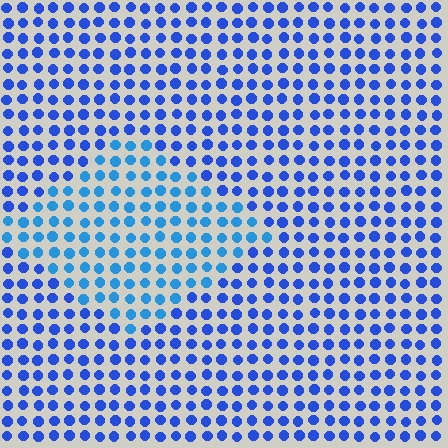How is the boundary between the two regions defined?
The boundary is defined purely by a slight shift in hue (about 24 degrees). Spacing, size, and orientation are identical on both sides.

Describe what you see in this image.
The image is filled with small blue elements in a uniform arrangement. A diamond-shaped region is visible where the elements are tinted to a slightly different hue, forming a subtle color boundary.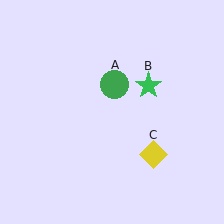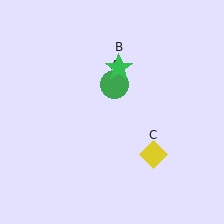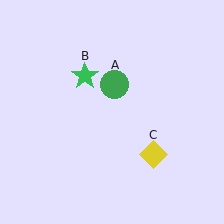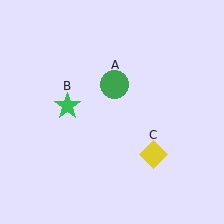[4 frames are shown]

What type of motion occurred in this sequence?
The green star (object B) rotated counterclockwise around the center of the scene.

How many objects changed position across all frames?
1 object changed position: green star (object B).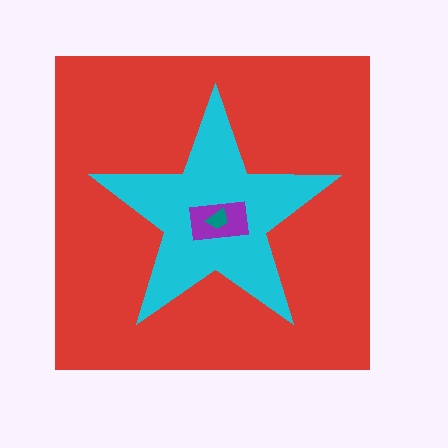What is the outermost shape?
The red square.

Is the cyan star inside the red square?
Yes.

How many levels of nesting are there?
4.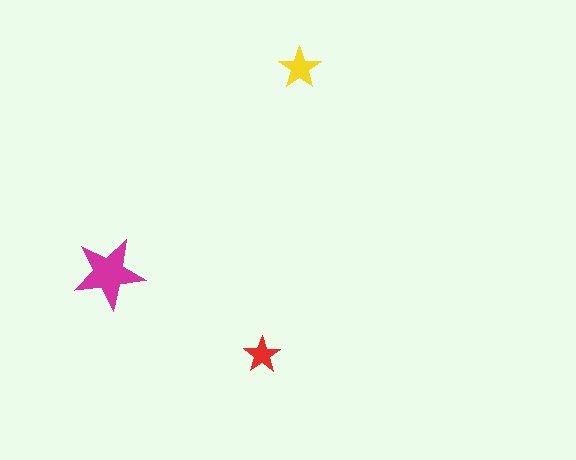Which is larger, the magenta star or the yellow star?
The magenta one.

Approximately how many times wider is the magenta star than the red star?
About 2 times wider.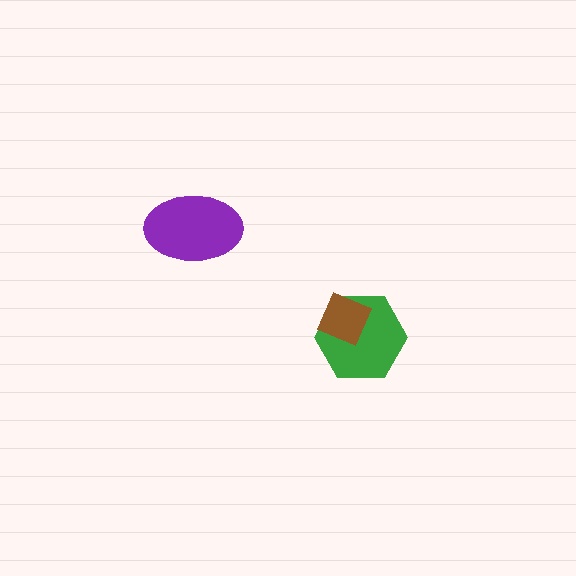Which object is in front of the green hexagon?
The brown diamond is in front of the green hexagon.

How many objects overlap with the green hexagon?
1 object overlaps with the green hexagon.